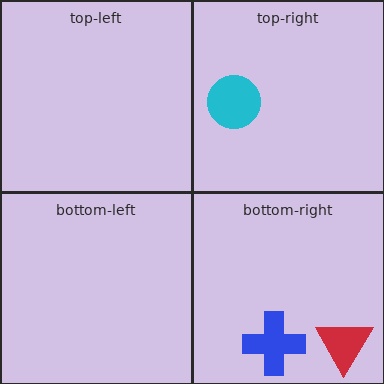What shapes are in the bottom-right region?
The blue cross, the red triangle.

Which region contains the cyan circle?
The top-right region.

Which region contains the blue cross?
The bottom-right region.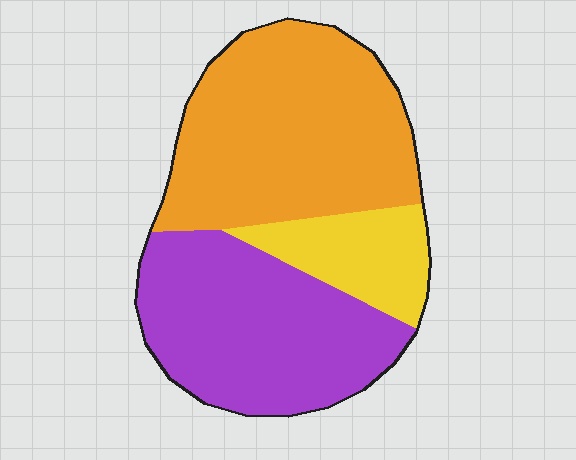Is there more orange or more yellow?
Orange.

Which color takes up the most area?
Orange, at roughly 45%.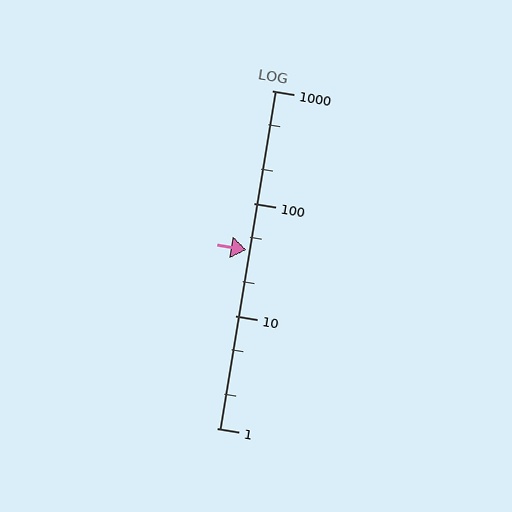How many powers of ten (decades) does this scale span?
The scale spans 3 decades, from 1 to 1000.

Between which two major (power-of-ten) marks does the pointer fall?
The pointer is between 10 and 100.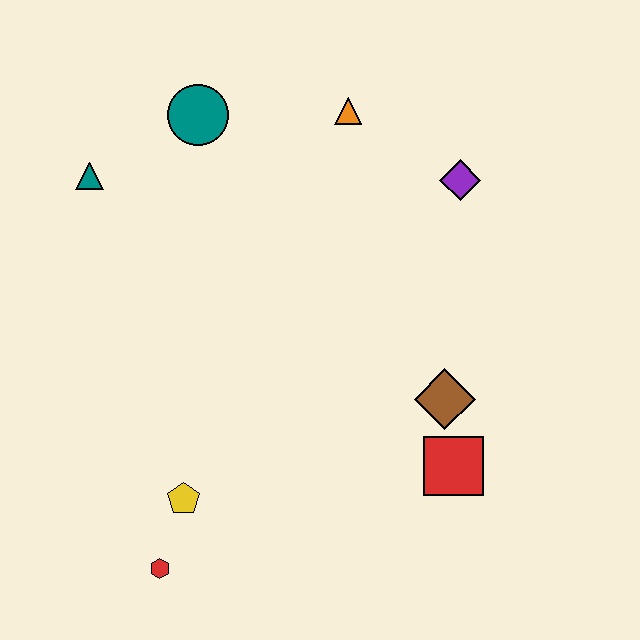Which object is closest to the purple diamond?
The orange triangle is closest to the purple diamond.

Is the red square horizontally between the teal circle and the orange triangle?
No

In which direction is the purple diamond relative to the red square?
The purple diamond is above the red square.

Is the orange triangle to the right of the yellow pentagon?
Yes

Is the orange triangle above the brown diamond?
Yes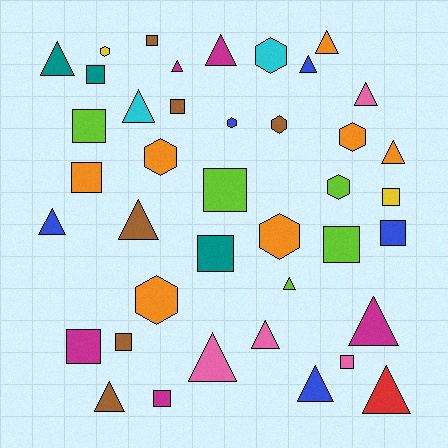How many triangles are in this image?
There are 17 triangles.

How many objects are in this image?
There are 40 objects.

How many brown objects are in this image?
There are 6 brown objects.